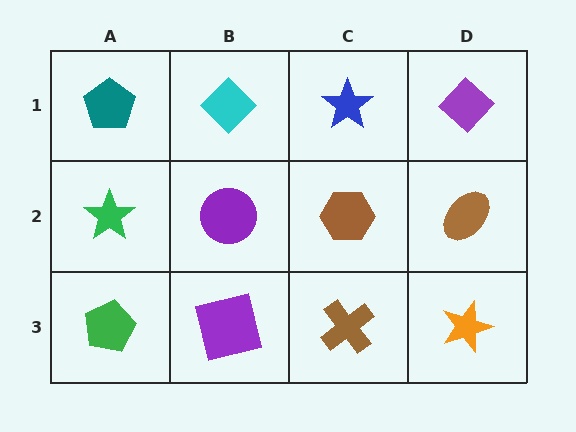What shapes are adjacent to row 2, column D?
A purple diamond (row 1, column D), an orange star (row 3, column D), a brown hexagon (row 2, column C).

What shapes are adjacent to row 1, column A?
A green star (row 2, column A), a cyan diamond (row 1, column B).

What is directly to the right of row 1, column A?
A cyan diamond.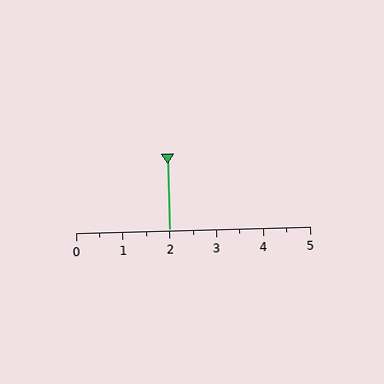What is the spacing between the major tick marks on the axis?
The major ticks are spaced 1 apart.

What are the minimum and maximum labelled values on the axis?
The axis runs from 0 to 5.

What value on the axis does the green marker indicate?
The marker indicates approximately 2.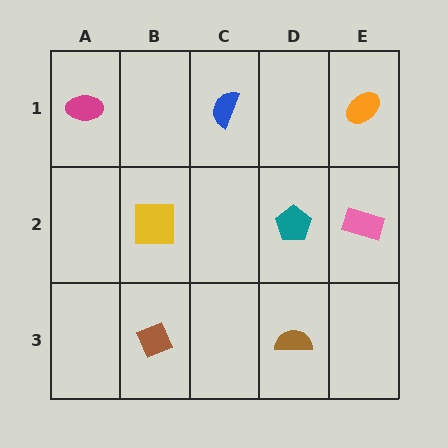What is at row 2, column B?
A yellow square.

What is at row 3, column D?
A brown semicircle.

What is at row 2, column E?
A pink rectangle.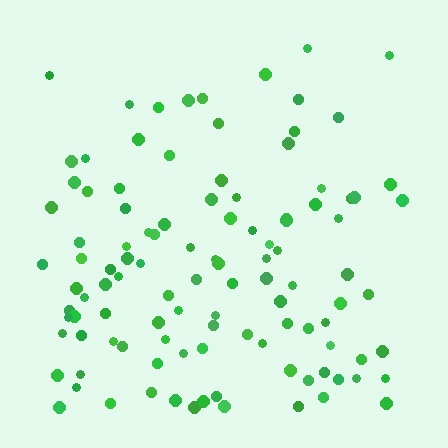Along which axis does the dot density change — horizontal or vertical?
Vertical.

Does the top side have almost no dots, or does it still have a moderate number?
Still a moderate number, just noticeably fewer than the bottom.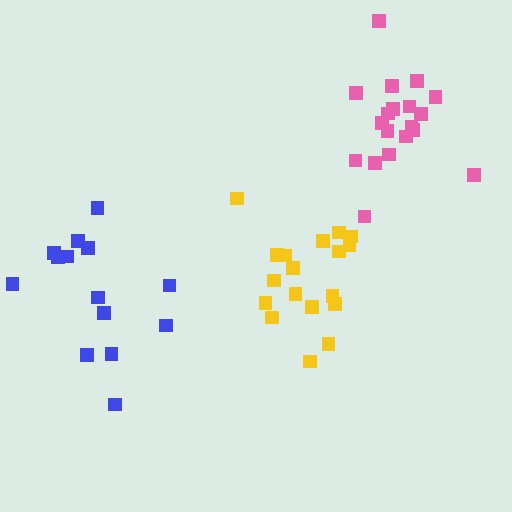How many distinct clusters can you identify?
There are 3 distinct clusters.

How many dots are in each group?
Group 1: 14 dots, Group 2: 18 dots, Group 3: 19 dots (51 total).